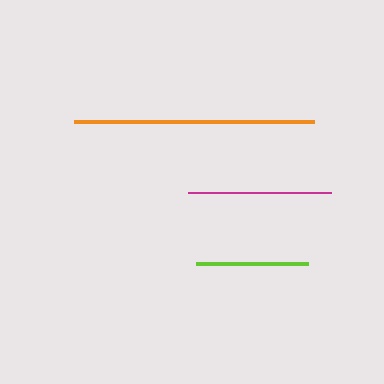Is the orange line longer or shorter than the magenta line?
The orange line is longer than the magenta line.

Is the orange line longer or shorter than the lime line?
The orange line is longer than the lime line.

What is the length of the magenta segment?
The magenta segment is approximately 143 pixels long.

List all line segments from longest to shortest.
From longest to shortest: orange, magenta, lime.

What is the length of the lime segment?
The lime segment is approximately 112 pixels long.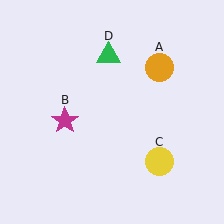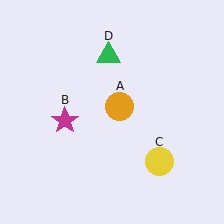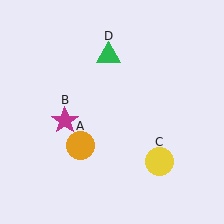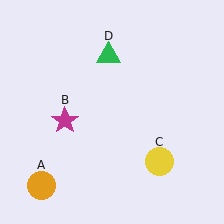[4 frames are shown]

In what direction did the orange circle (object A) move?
The orange circle (object A) moved down and to the left.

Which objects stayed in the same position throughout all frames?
Magenta star (object B) and yellow circle (object C) and green triangle (object D) remained stationary.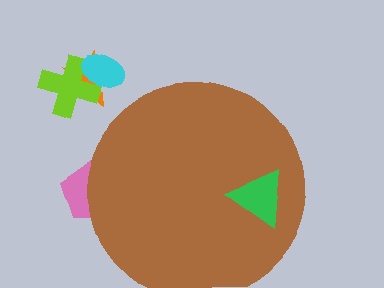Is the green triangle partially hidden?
No, the green triangle is fully visible.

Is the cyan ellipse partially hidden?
No, the cyan ellipse is fully visible.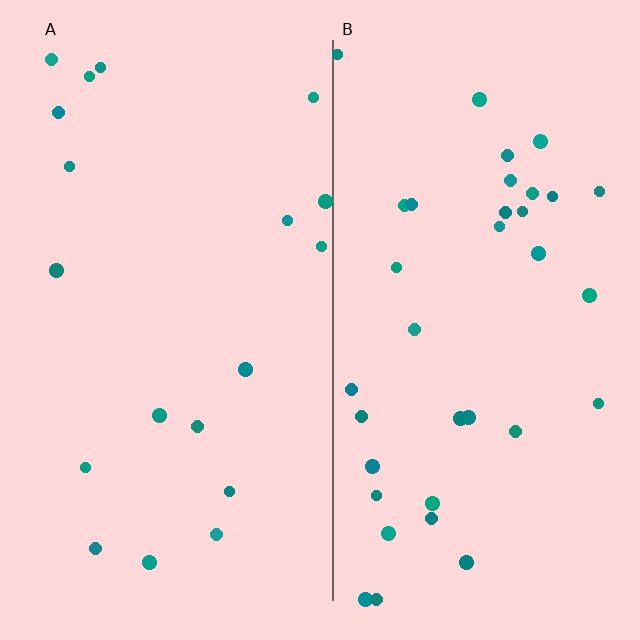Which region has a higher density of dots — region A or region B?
B (the right).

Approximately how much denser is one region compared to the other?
Approximately 1.9× — region B over region A.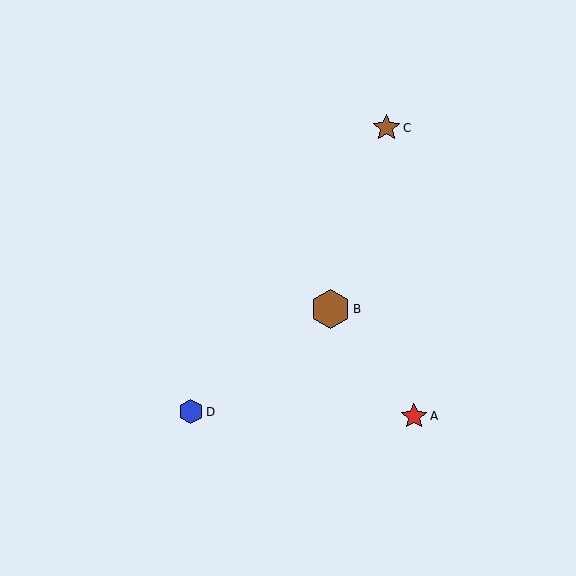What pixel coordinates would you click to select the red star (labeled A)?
Click at (414, 416) to select the red star A.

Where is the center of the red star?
The center of the red star is at (414, 416).